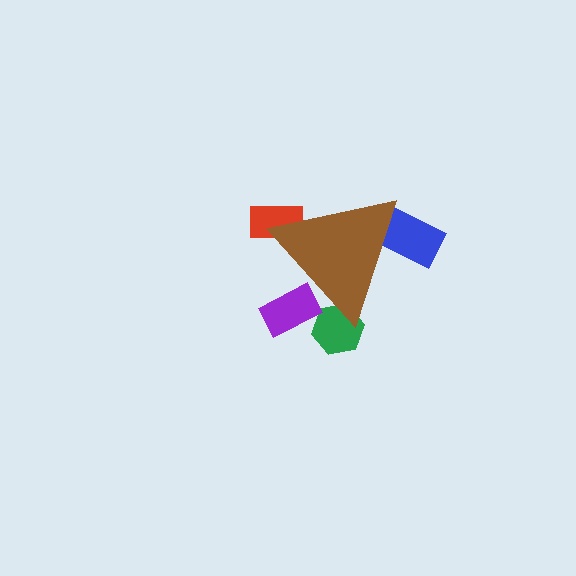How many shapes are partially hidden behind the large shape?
4 shapes are partially hidden.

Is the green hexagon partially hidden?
Yes, the green hexagon is partially hidden behind the brown triangle.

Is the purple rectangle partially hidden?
Yes, the purple rectangle is partially hidden behind the brown triangle.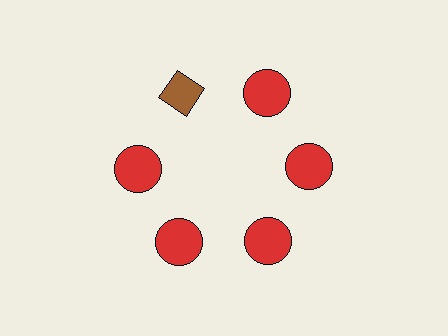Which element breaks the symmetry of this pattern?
The brown diamond at roughly the 11 o'clock position breaks the symmetry. All other shapes are red circles.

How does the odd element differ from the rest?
It differs in both color (brown instead of red) and shape (diamond instead of circle).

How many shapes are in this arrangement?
There are 6 shapes arranged in a ring pattern.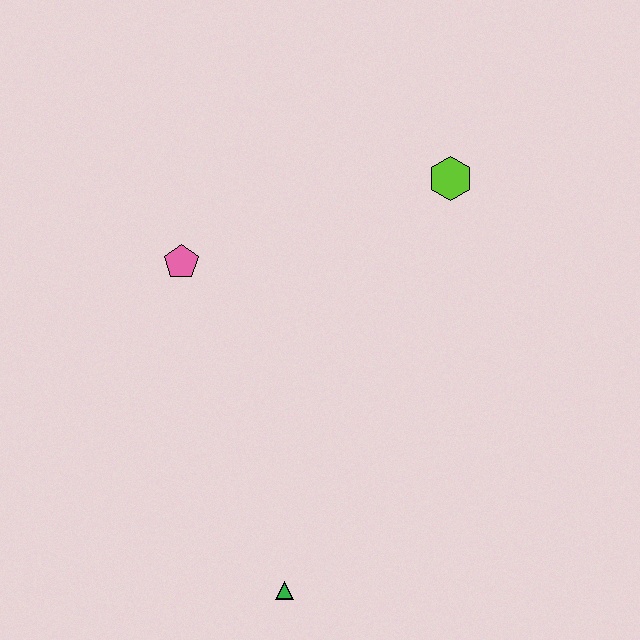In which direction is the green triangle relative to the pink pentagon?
The green triangle is below the pink pentagon.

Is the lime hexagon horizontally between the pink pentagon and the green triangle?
No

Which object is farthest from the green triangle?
The lime hexagon is farthest from the green triangle.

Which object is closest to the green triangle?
The pink pentagon is closest to the green triangle.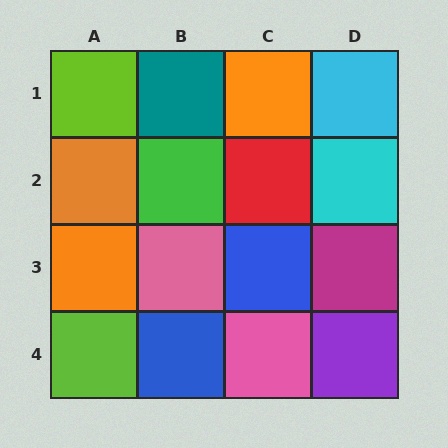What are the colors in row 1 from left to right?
Lime, teal, orange, cyan.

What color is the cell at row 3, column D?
Magenta.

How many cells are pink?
2 cells are pink.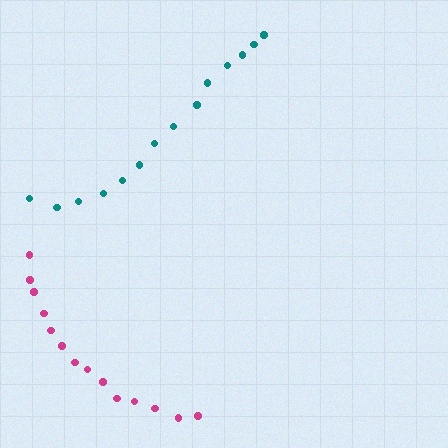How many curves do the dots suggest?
There are 2 distinct paths.